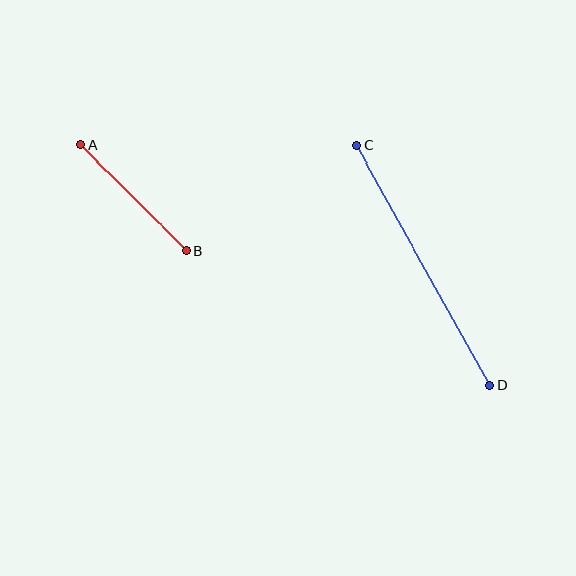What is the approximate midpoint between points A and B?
The midpoint is at approximately (133, 198) pixels.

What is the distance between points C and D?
The distance is approximately 274 pixels.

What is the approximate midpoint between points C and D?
The midpoint is at approximately (423, 265) pixels.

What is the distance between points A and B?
The distance is approximately 150 pixels.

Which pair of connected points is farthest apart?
Points C and D are farthest apart.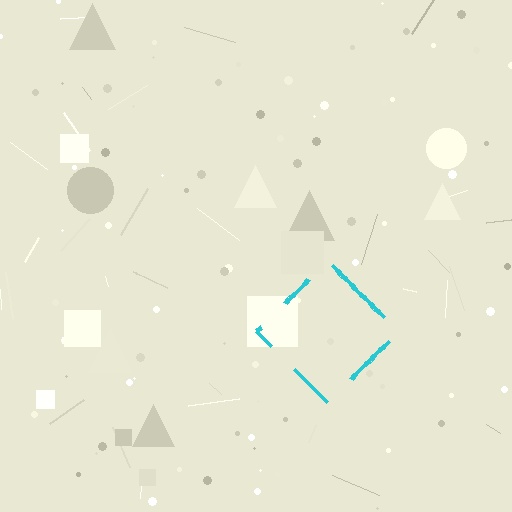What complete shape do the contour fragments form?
The contour fragments form a diamond.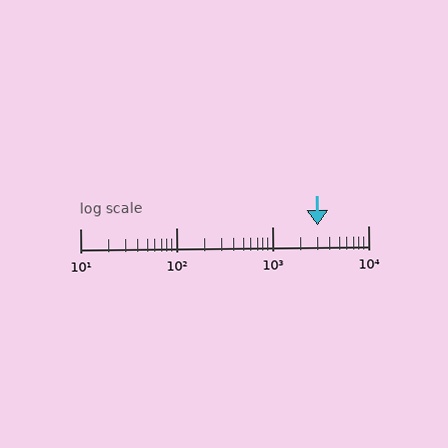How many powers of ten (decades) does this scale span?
The scale spans 3 decades, from 10 to 10000.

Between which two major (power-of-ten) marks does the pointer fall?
The pointer is between 1000 and 10000.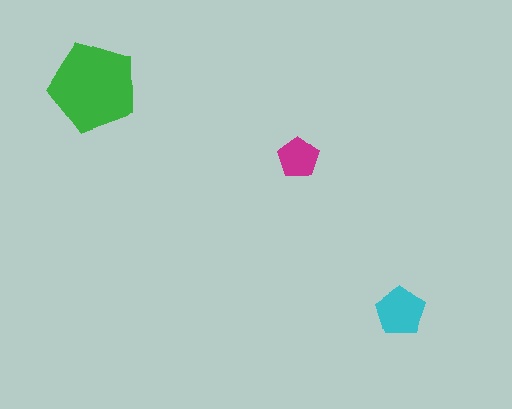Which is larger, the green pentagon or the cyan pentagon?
The green one.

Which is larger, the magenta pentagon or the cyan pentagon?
The cyan one.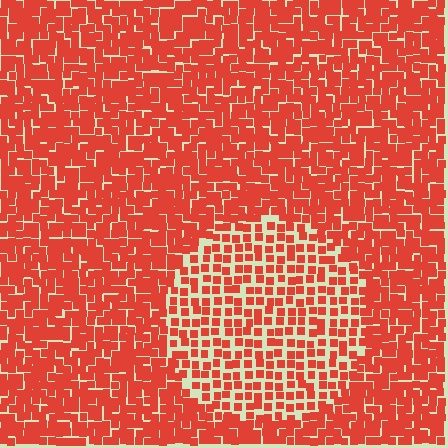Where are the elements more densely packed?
The elements are more densely packed outside the circle boundary.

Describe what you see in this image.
The image contains small red elements arranged at two different densities. A circle-shaped region is visible where the elements are less densely packed than the surrounding area.